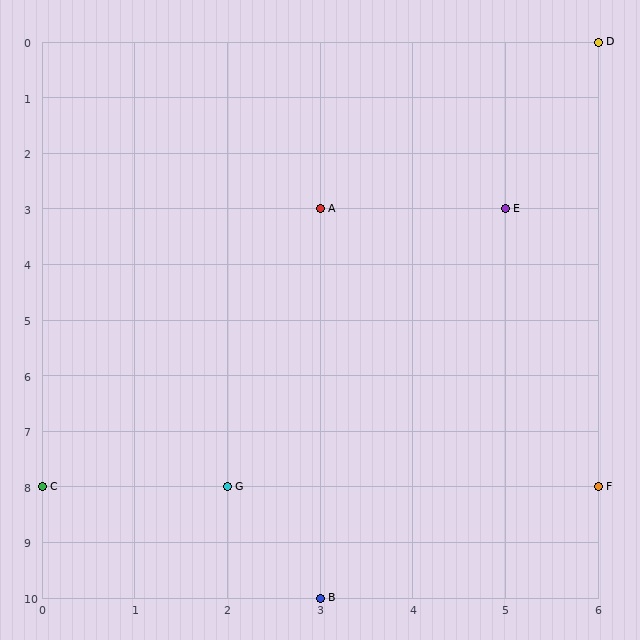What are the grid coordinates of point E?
Point E is at grid coordinates (5, 3).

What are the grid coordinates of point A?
Point A is at grid coordinates (3, 3).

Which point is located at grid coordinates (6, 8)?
Point F is at (6, 8).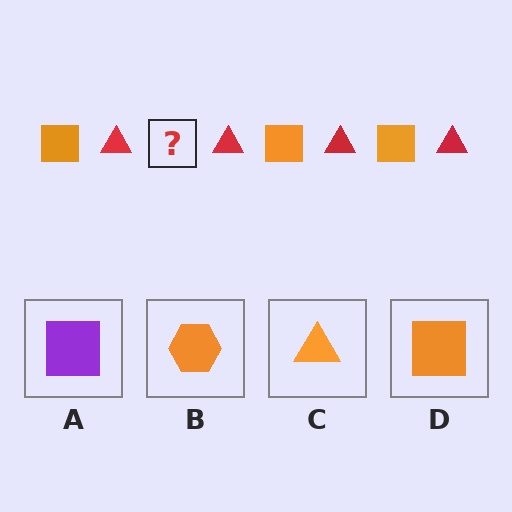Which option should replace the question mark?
Option D.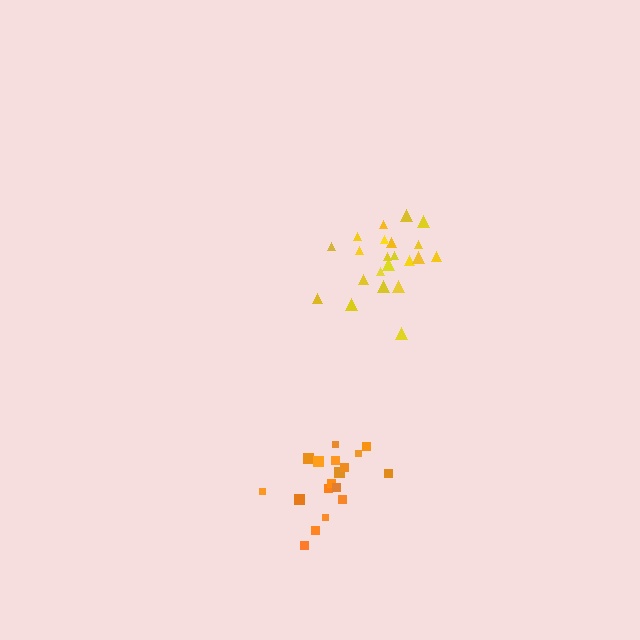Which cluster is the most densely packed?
Yellow.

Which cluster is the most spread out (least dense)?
Orange.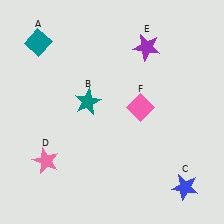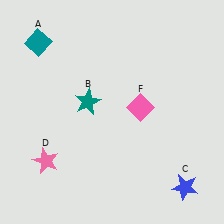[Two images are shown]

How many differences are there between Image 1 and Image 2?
There is 1 difference between the two images.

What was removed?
The purple star (E) was removed in Image 2.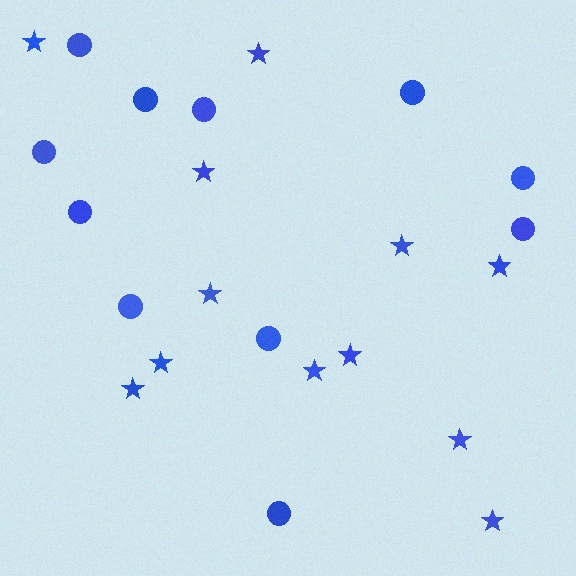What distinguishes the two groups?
There are 2 groups: one group of stars (12) and one group of circles (11).